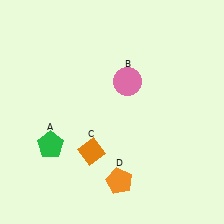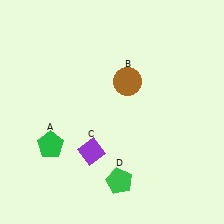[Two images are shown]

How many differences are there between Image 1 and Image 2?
There are 3 differences between the two images.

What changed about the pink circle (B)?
In Image 1, B is pink. In Image 2, it changed to brown.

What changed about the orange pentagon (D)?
In Image 1, D is orange. In Image 2, it changed to green.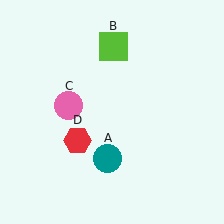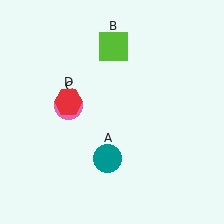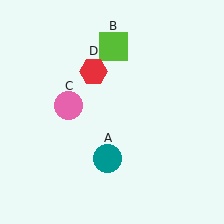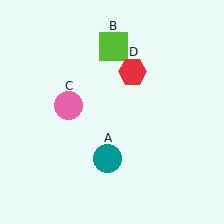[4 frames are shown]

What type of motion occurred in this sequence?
The red hexagon (object D) rotated clockwise around the center of the scene.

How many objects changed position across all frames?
1 object changed position: red hexagon (object D).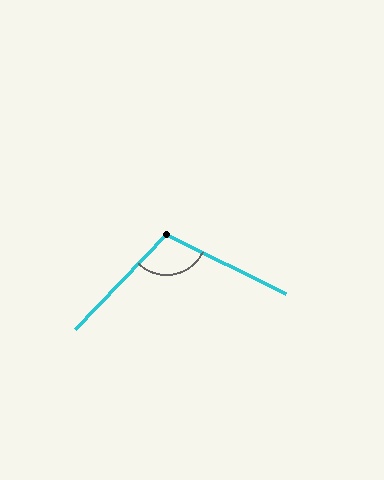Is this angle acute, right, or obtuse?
It is obtuse.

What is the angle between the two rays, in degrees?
Approximately 107 degrees.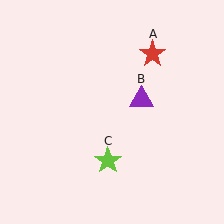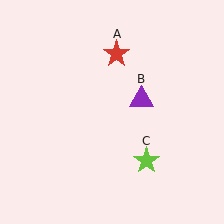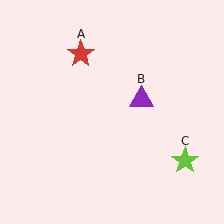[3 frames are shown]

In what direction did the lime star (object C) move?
The lime star (object C) moved right.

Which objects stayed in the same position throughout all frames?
Purple triangle (object B) remained stationary.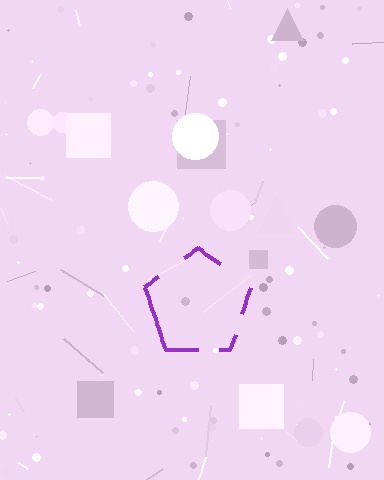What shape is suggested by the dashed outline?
The dashed outline suggests a pentagon.